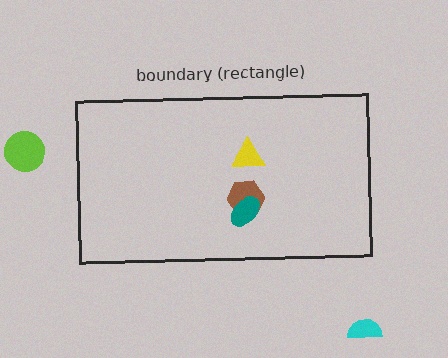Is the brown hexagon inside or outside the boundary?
Inside.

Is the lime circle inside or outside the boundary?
Outside.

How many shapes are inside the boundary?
3 inside, 2 outside.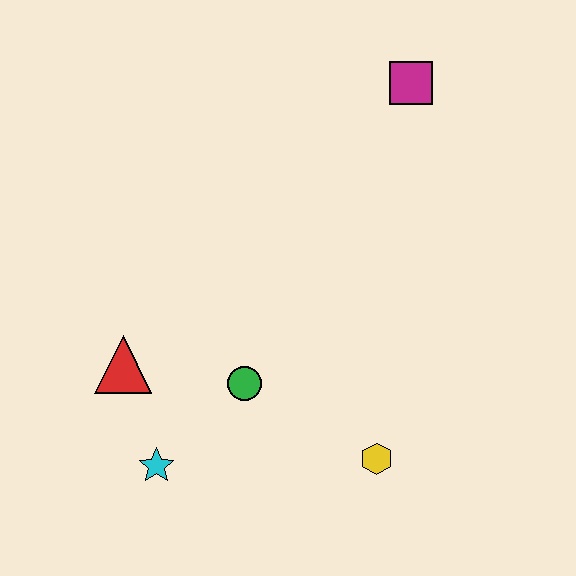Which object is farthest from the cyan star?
The magenta square is farthest from the cyan star.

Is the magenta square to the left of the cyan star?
No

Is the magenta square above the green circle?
Yes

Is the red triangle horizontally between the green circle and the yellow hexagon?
No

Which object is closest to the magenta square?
The green circle is closest to the magenta square.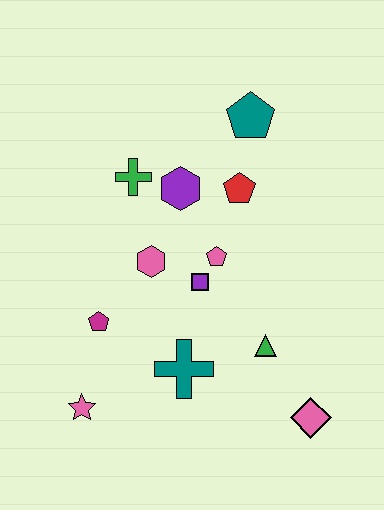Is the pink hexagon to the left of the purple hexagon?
Yes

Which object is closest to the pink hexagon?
The purple square is closest to the pink hexagon.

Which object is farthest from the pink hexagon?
The pink diamond is farthest from the pink hexagon.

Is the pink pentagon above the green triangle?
Yes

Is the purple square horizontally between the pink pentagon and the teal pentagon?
No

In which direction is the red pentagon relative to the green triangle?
The red pentagon is above the green triangle.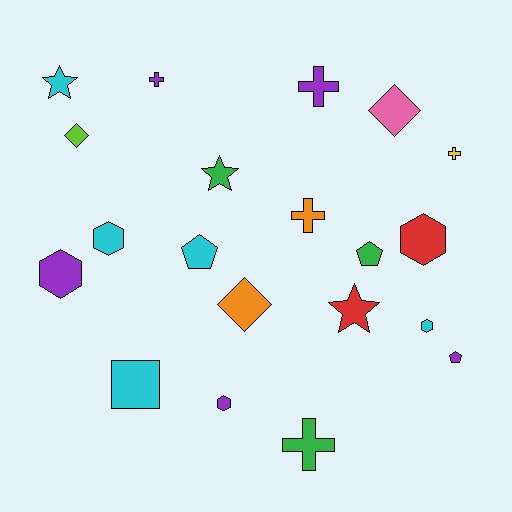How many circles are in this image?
There are no circles.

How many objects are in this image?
There are 20 objects.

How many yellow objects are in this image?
There is 1 yellow object.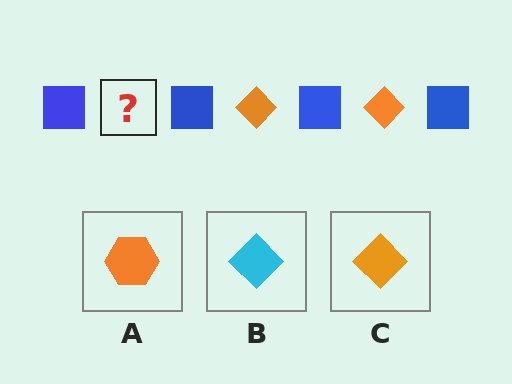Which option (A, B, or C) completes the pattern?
C.